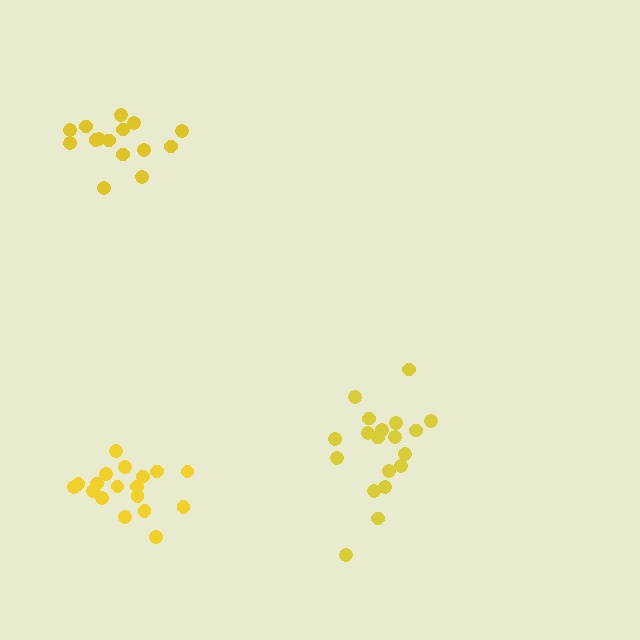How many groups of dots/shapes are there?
There are 3 groups.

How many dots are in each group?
Group 1: 19 dots, Group 2: 15 dots, Group 3: 18 dots (52 total).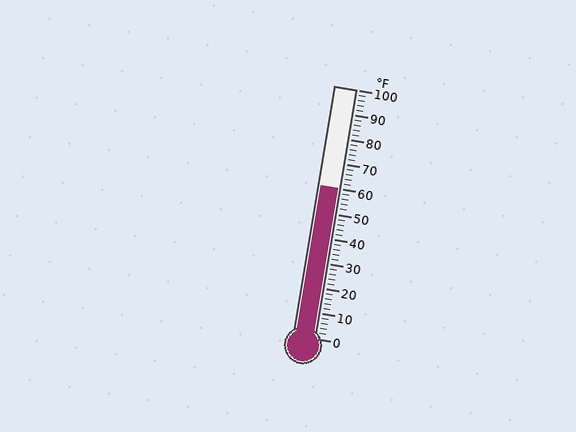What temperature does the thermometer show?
The thermometer shows approximately 60°F.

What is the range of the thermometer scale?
The thermometer scale ranges from 0°F to 100°F.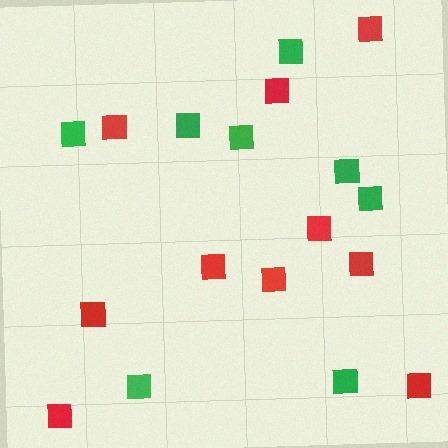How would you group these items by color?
There are 2 groups: one group of red squares (10) and one group of green squares (8).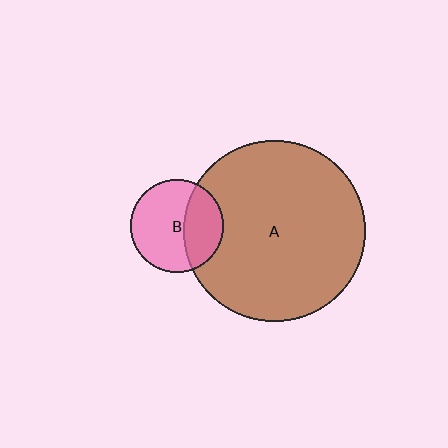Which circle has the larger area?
Circle A (brown).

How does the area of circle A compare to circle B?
Approximately 3.8 times.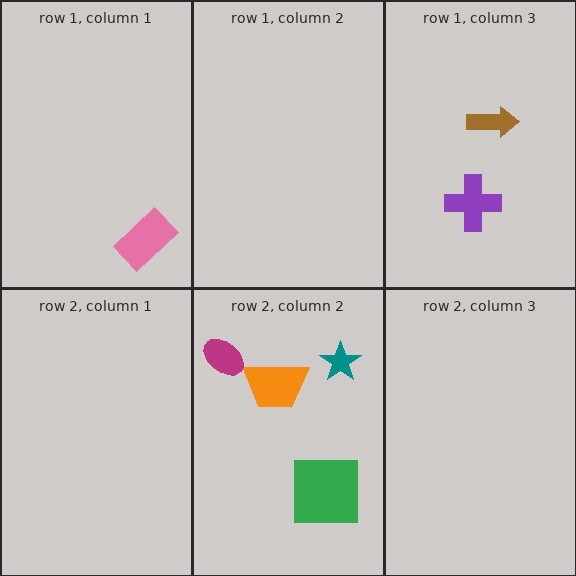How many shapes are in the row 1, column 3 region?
2.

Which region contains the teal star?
The row 2, column 2 region.